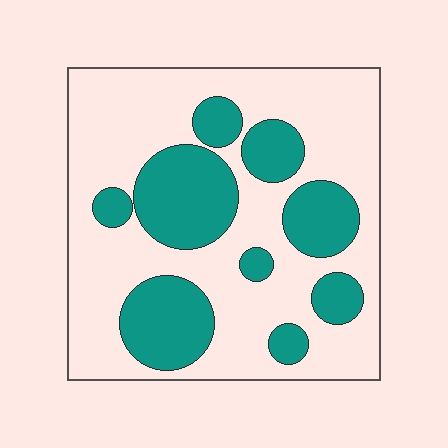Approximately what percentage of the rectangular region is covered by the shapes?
Approximately 30%.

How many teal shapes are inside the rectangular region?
9.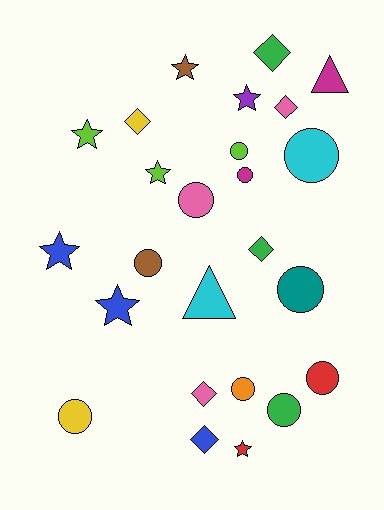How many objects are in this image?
There are 25 objects.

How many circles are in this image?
There are 10 circles.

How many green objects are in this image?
There are 3 green objects.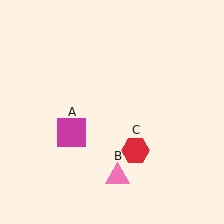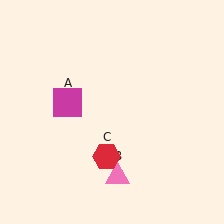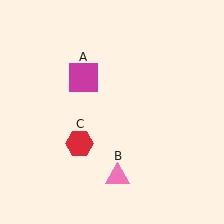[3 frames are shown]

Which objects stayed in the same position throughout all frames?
Pink triangle (object B) remained stationary.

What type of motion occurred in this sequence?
The magenta square (object A), red hexagon (object C) rotated clockwise around the center of the scene.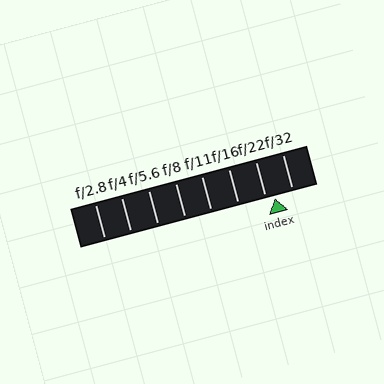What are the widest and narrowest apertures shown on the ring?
The widest aperture shown is f/2.8 and the narrowest is f/32.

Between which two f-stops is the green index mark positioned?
The index mark is between f/22 and f/32.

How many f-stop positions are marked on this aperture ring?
There are 8 f-stop positions marked.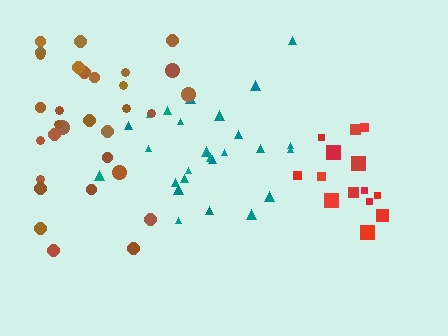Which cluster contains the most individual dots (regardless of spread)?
Brown (32).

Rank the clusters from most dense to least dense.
teal, brown, red.